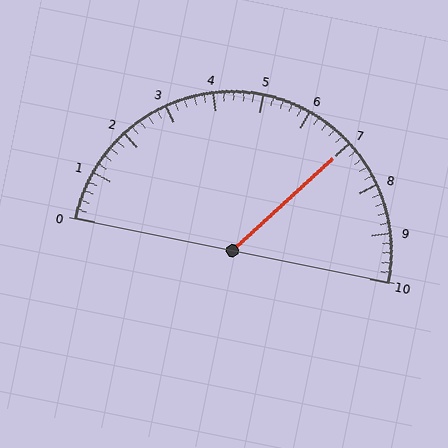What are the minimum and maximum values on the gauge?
The gauge ranges from 0 to 10.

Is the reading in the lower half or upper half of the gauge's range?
The reading is in the upper half of the range (0 to 10).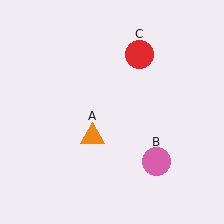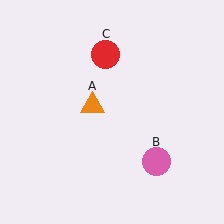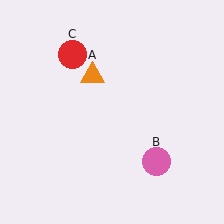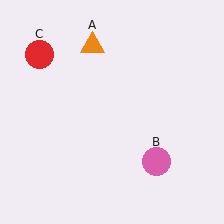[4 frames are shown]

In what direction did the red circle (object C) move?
The red circle (object C) moved left.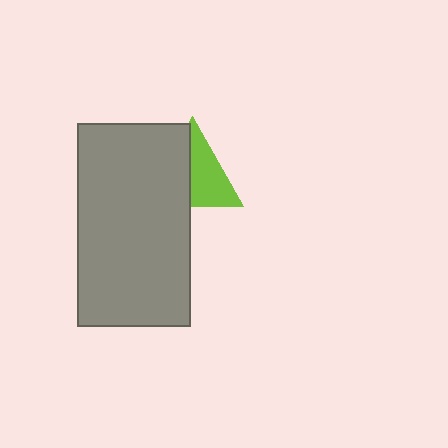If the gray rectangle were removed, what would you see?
You would see the complete lime triangle.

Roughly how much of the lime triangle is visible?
About half of it is visible (roughly 52%).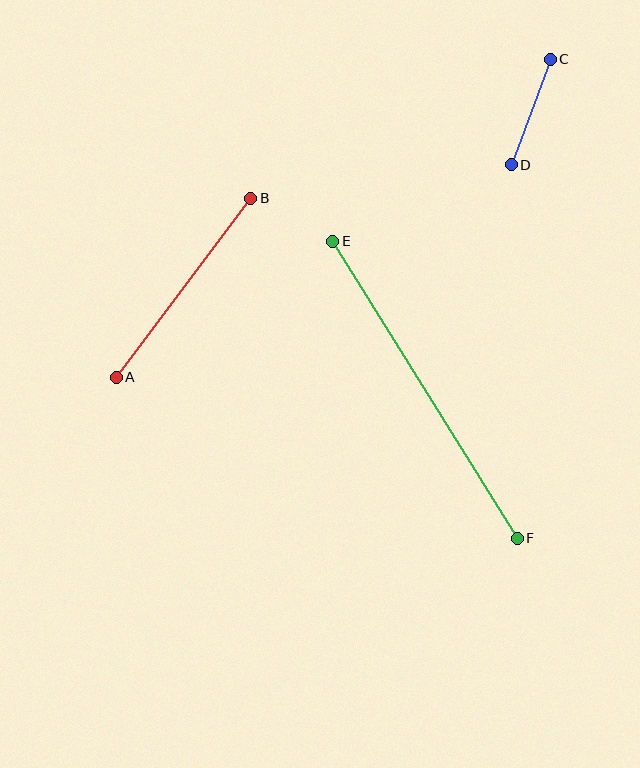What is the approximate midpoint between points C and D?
The midpoint is at approximately (531, 112) pixels.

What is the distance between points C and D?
The distance is approximately 113 pixels.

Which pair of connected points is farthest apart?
Points E and F are farthest apart.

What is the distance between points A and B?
The distance is approximately 224 pixels.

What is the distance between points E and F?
The distance is approximately 350 pixels.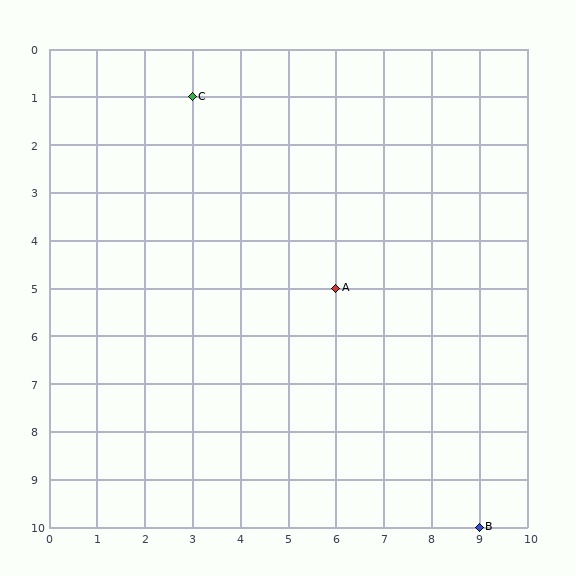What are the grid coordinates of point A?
Point A is at grid coordinates (6, 5).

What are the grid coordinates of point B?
Point B is at grid coordinates (9, 10).